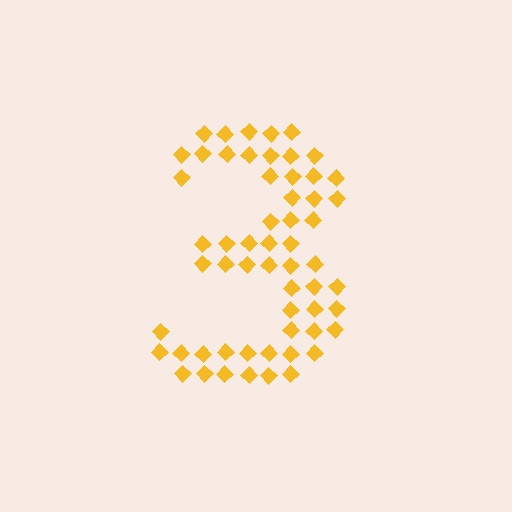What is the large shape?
The large shape is the digit 3.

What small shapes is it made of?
It is made of small diamonds.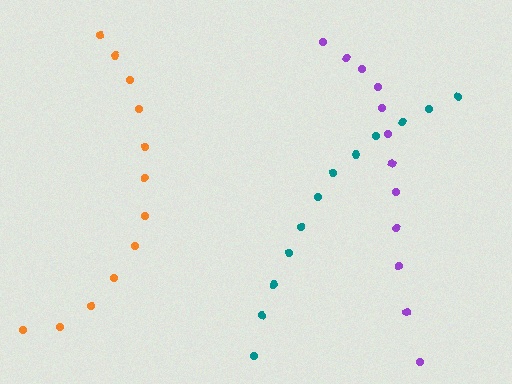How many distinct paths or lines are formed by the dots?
There are 3 distinct paths.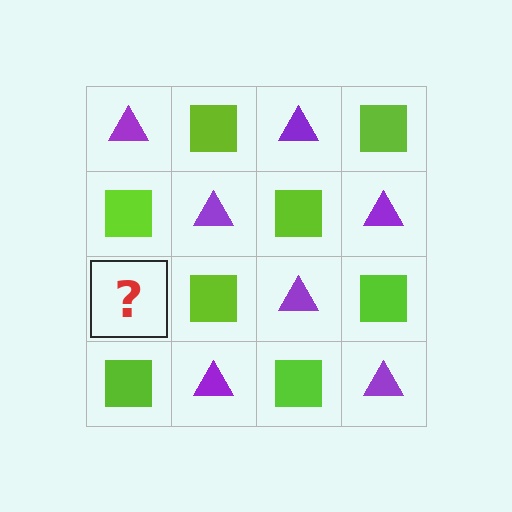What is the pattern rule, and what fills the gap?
The rule is that it alternates purple triangle and lime square in a checkerboard pattern. The gap should be filled with a purple triangle.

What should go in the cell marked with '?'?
The missing cell should contain a purple triangle.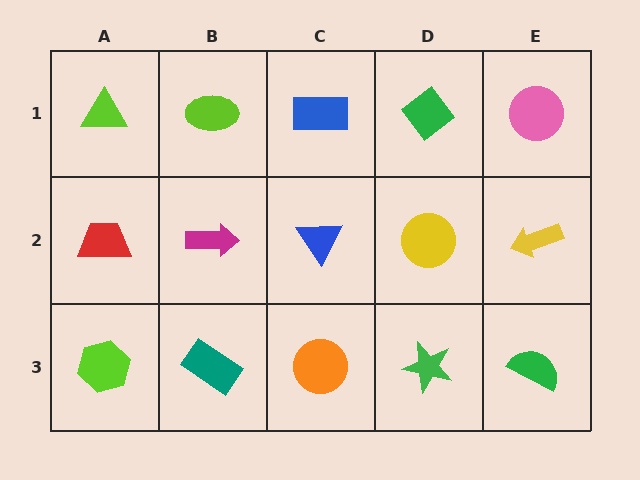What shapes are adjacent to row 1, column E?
A yellow arrow (row 2, column E), a green diamond (row 1, column D).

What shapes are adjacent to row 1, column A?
A red trapezoid (row 2, column A), a lime ellipse (row 1, column B).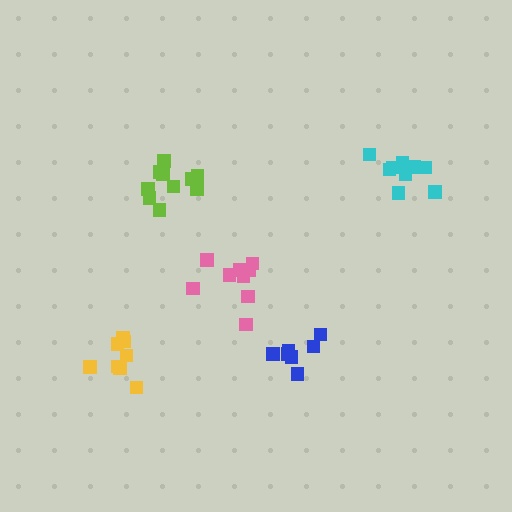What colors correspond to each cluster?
The clusters are colored: lime, blue, yellow, cyan, pink.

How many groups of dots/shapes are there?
There are 5 groups.